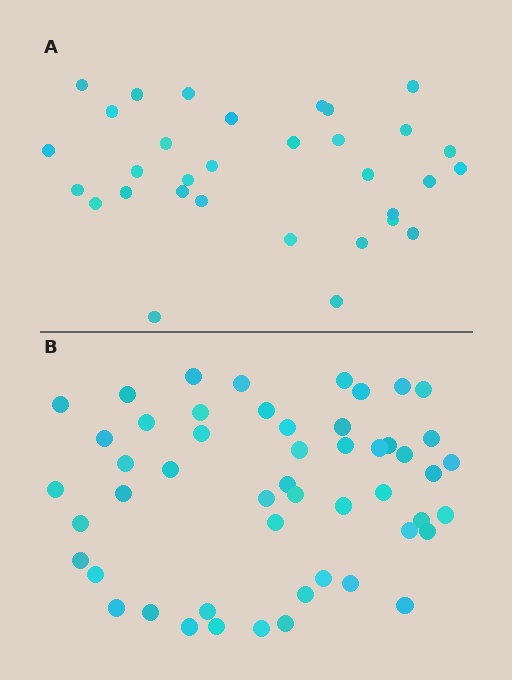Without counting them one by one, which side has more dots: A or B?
Region B (the bottom region) has more dots.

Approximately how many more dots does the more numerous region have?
Region B has approximately 20 more dots than region A.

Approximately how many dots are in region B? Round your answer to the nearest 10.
About 50 dots. (The exact count is 51, which rounds to 50.)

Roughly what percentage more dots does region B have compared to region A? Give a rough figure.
About 60% more.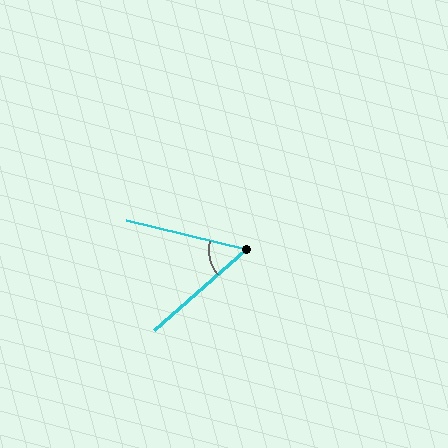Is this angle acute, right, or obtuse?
It is acute.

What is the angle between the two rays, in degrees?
Approximately 55 degrees.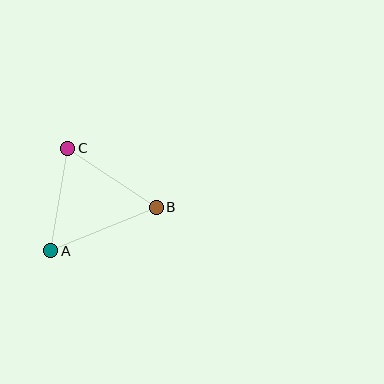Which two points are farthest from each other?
Points A and B are farthest from each other.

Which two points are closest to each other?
Points A and C are closest to each other.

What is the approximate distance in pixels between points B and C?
The distance between B and C is approximately 106 pixels.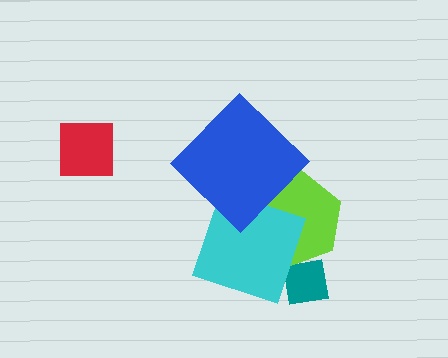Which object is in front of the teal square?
The lime hexagon is in front of the teal square.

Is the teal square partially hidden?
Yes, it is partially covered by another shape.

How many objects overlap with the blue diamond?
2 objects overlap with the blue diamond.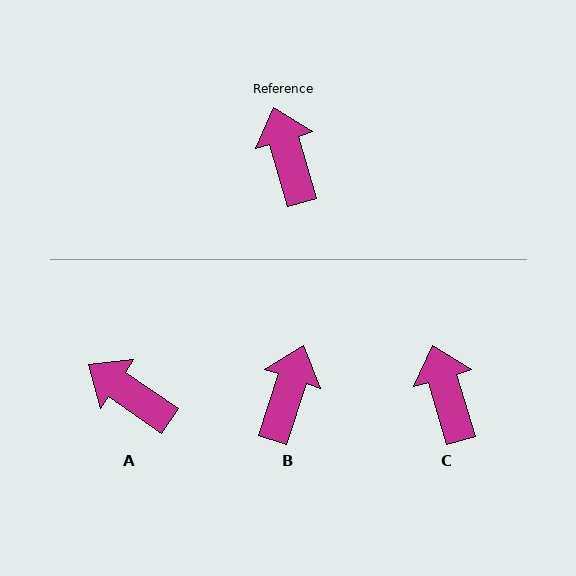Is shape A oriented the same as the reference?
No, it is off by about 39 degrees.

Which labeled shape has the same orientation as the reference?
C.